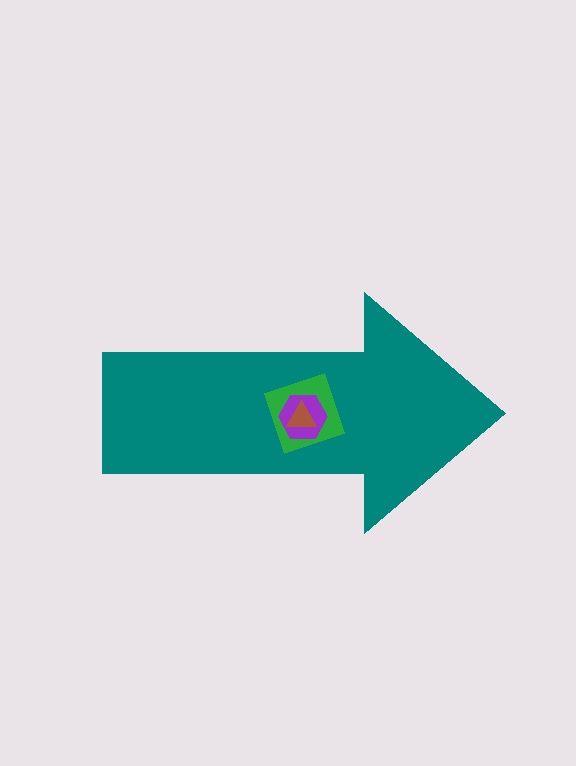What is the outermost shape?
The teal arrow.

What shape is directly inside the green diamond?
The purple hexagon.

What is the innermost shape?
The brown triangle.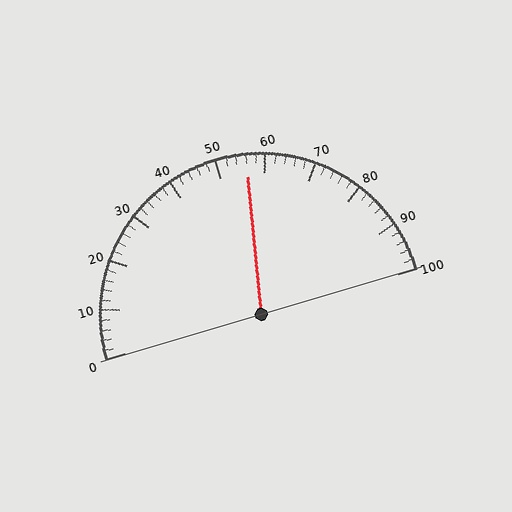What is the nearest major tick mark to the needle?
The nearest major tick mark is 60.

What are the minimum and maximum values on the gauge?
The gauge ranges from 0 to 100.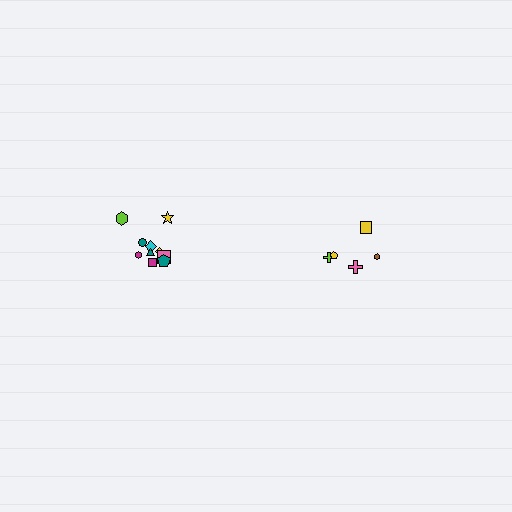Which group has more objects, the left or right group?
The left group.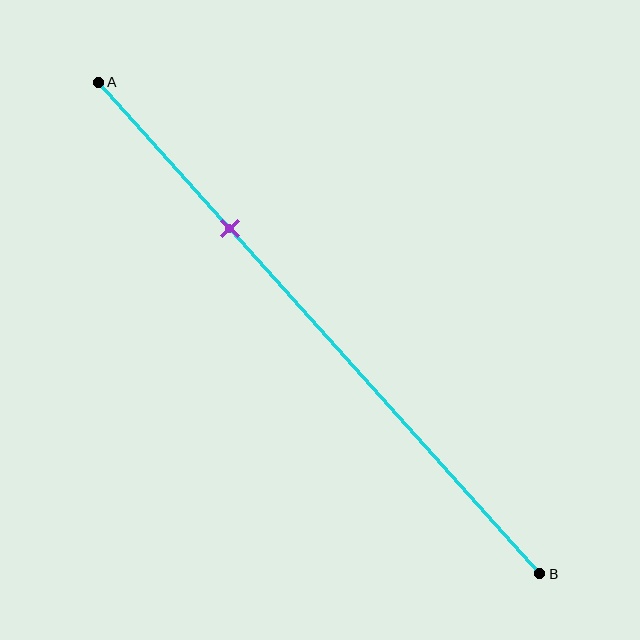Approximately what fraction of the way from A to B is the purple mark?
The purple mark is approximately 30% of the way from A to B.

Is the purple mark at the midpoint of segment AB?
No, the mark is at about 30% from A, not at the 50% midpoint.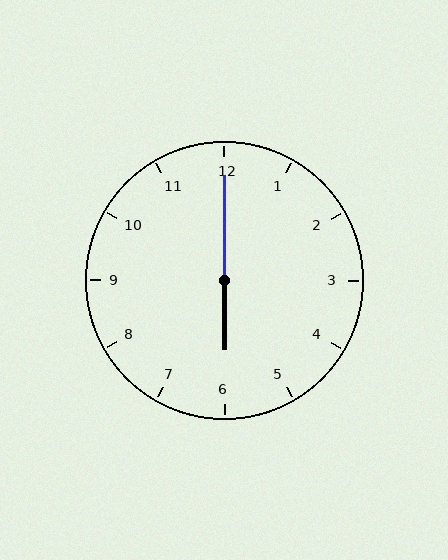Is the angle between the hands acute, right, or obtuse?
It is obtuse.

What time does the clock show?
6:00.